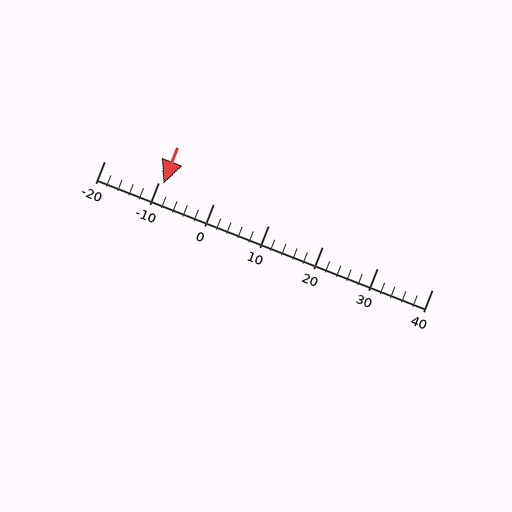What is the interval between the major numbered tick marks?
The major tick marks are spaced 10 units apart.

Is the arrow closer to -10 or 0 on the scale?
The arrow is closer to -10.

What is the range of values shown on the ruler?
The ruler shows values from -20 to 40.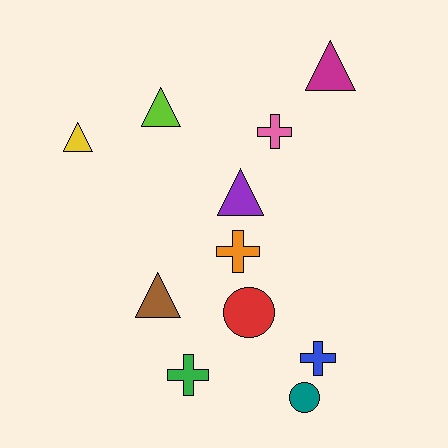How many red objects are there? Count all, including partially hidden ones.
There is 1 red object.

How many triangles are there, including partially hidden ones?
There are 5 triangles.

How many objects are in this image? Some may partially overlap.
There are 11 objects.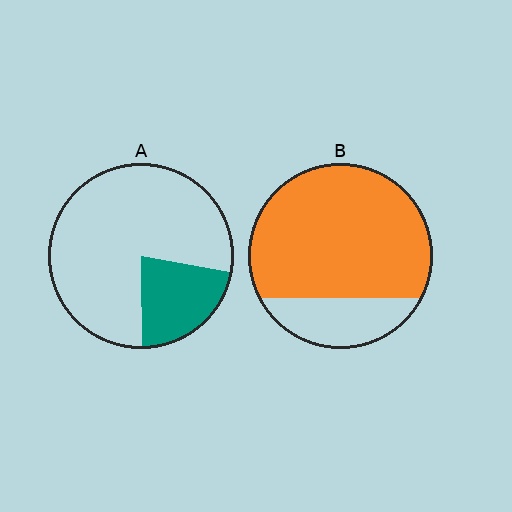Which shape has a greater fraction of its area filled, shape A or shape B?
Shape B.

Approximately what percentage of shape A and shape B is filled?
A is approximately 20% and B is approximately 80%.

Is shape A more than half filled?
No.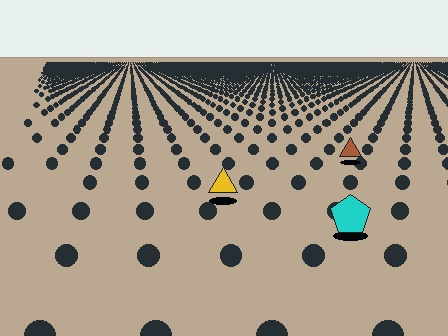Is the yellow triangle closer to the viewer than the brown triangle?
Yes. The yellow triangle is closer — you can tell from the texture gradient: the ground texture is coarser near it.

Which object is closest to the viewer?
The cyan pentagon is closest. The texture marks near it are larger and more spread out.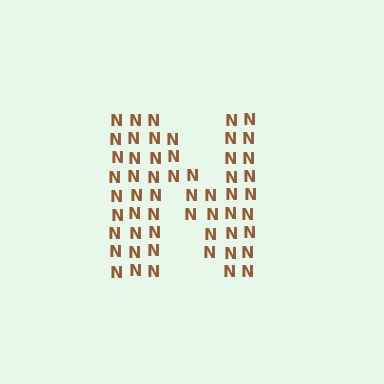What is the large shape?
The large shape is the letter N.